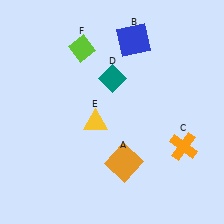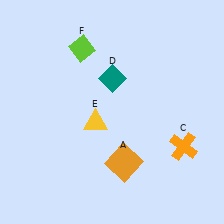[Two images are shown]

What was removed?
The blue square (B) was removed in Image 2.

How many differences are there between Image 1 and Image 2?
There is 1 difference between the two images.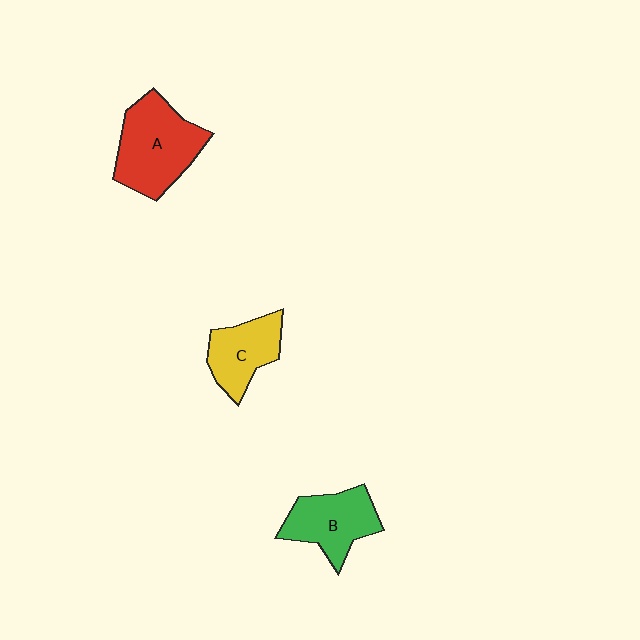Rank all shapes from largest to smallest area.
From largest to smallest: A (red), B (green), C (yellow).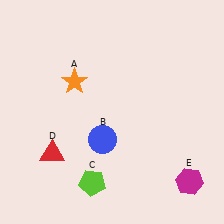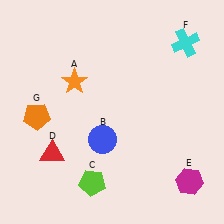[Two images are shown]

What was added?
A cyan cross (F), an orange pentagon (G) were added in Image 2.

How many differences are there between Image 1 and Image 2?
There are 2 differences between the two images.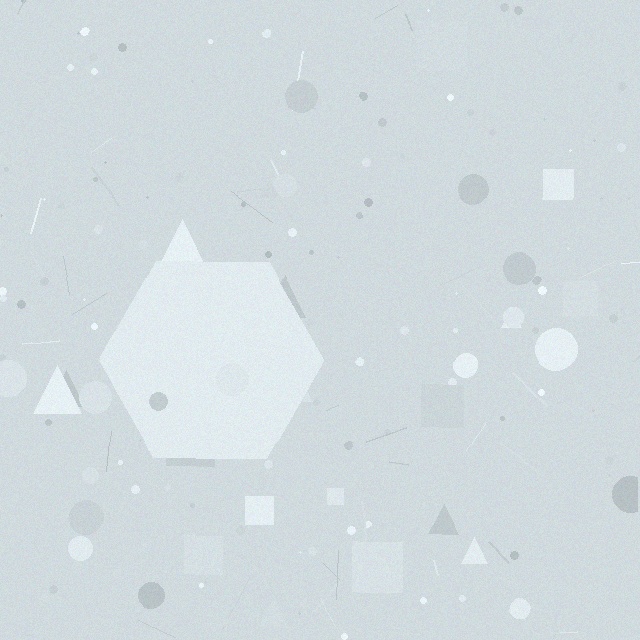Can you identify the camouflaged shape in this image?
The camouflaged shape is a hexagon.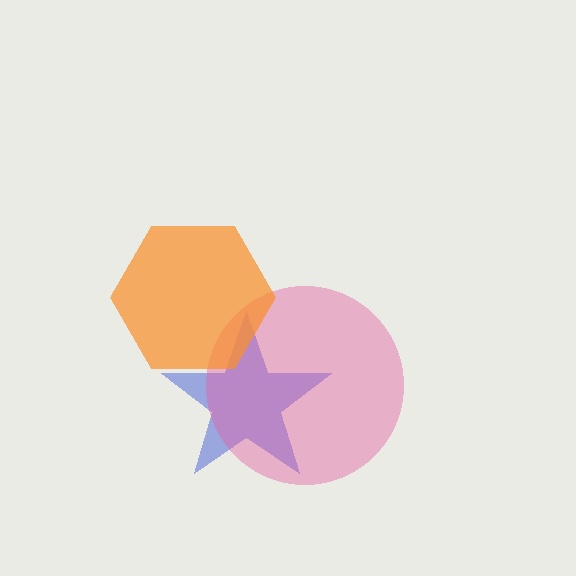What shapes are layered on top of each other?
The layered shapes are: a blue star, a pink circle, an orange hexagon.